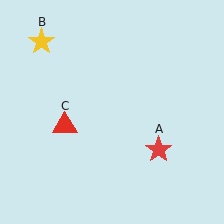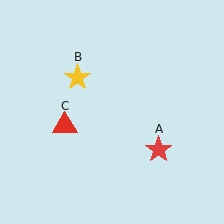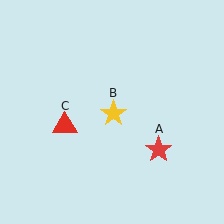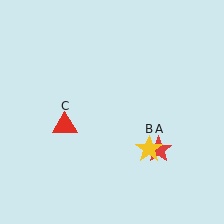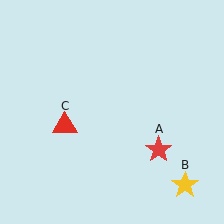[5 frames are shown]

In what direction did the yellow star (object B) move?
The yellow star (object B) moved down and to the right.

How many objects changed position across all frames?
1 object changed position: yellow star (object B).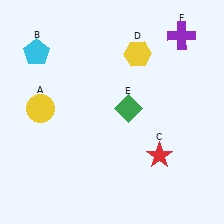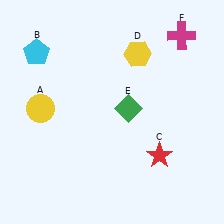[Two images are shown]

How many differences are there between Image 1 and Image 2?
There is 1 difference between the two images.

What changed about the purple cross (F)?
In Image 1, F is purple. In Image 2, it changed to magenta.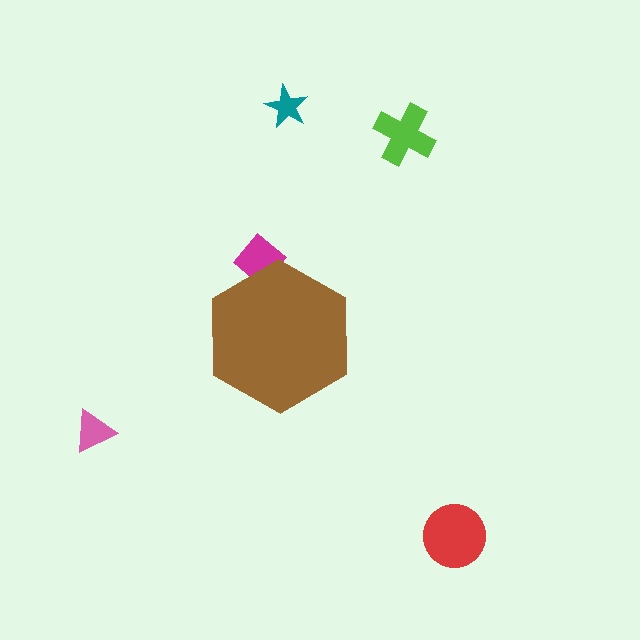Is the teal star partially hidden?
No, the teal star is fully visible.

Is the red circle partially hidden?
No, the red circle is fully visible.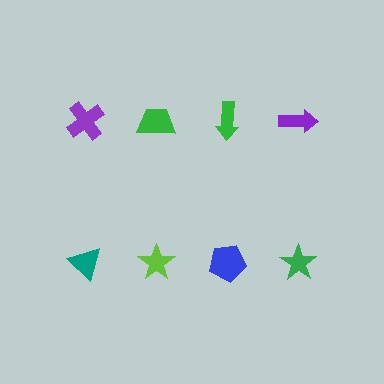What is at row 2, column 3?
A blue pentagon.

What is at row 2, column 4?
A green star.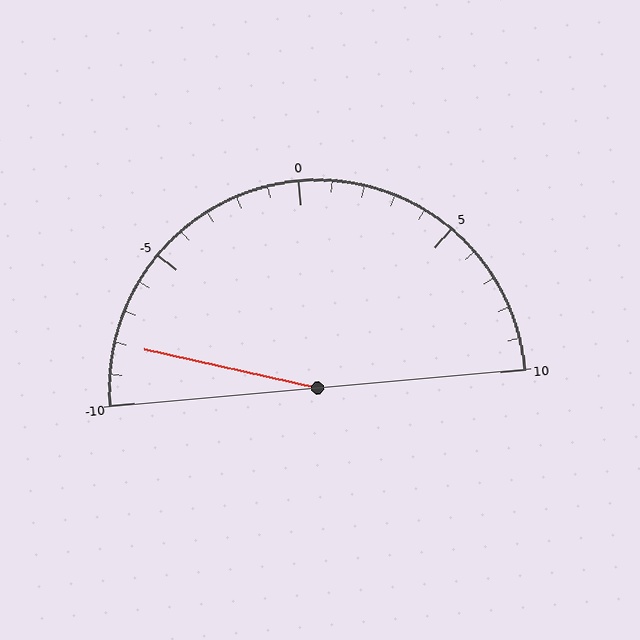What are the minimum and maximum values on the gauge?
The gauge ranges from -10 to 10.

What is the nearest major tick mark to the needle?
The nearest major tick mark is -10.